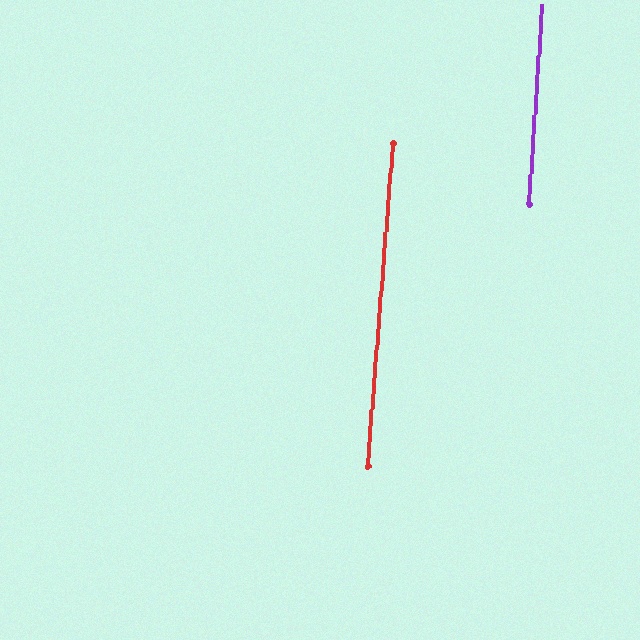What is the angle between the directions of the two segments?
Approximately 1 degree.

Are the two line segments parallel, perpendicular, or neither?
Parallel — their directions differ by only 0.6°.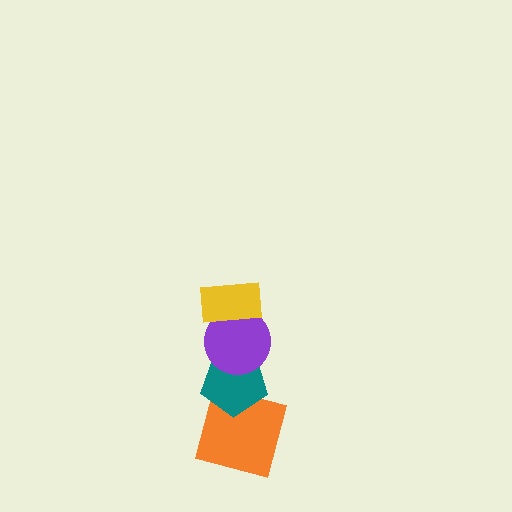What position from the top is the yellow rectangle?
The yellow rectangle is 1st from the top.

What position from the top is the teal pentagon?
The teal pentagon is 3rd from the top.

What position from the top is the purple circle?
The purple circle is 2nd from the top.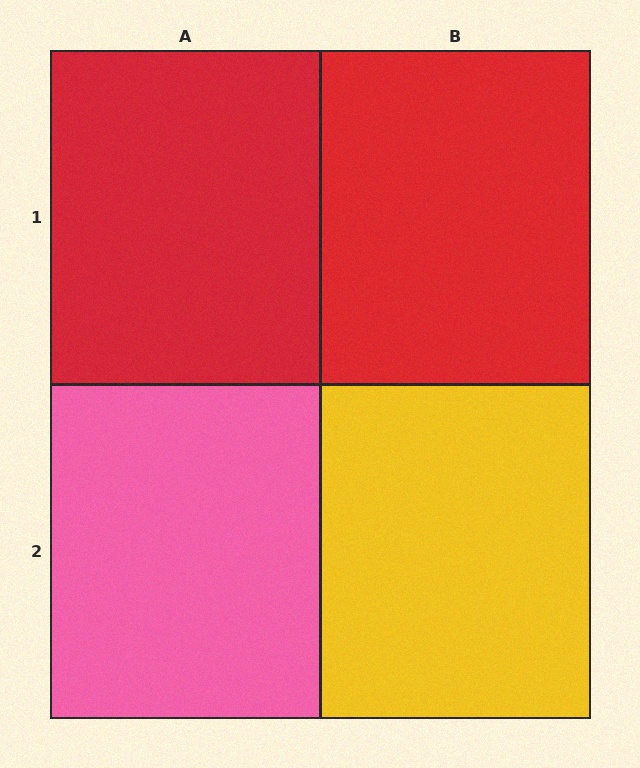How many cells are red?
2 cells are red.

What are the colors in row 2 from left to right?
Pink, yellow.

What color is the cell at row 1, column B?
Red.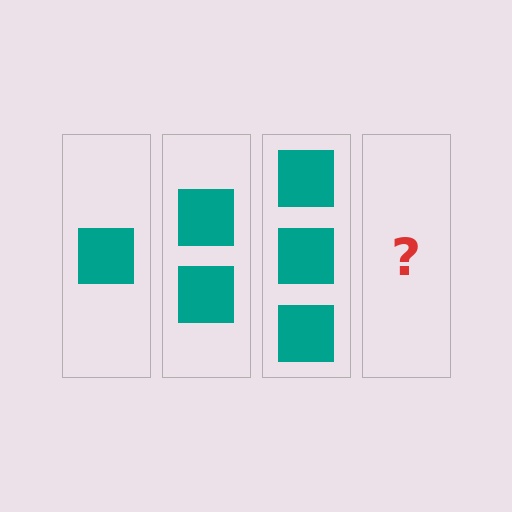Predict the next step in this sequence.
The next step is 4 squares.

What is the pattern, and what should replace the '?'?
The pattern is that each step adds one more square. The '?' should be 4 squares.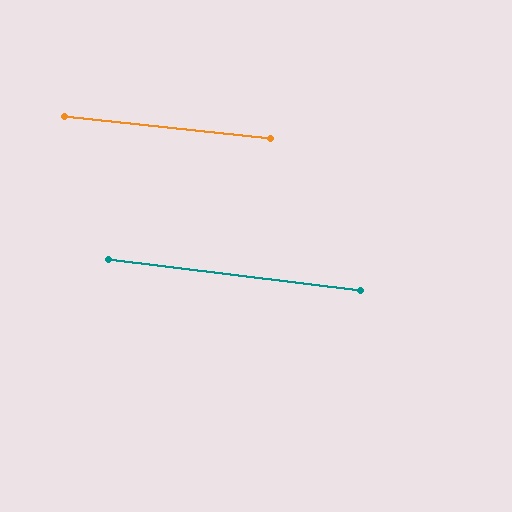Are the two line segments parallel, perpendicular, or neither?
Parallel — their directions differ by only 0.8°.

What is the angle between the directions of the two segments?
Approximately 1 degree.